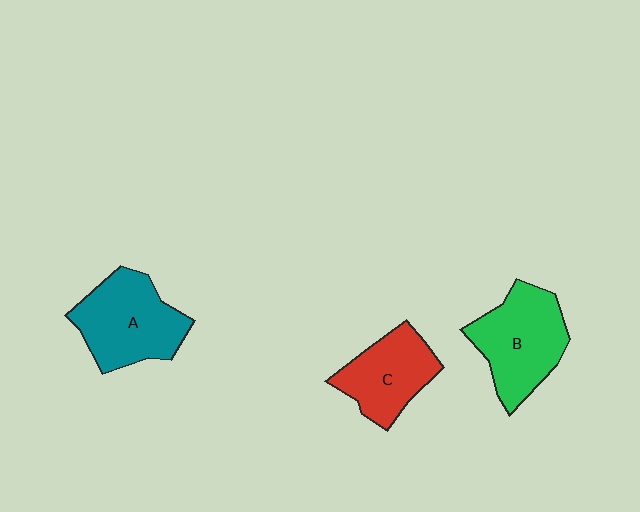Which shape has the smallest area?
Shape C (red).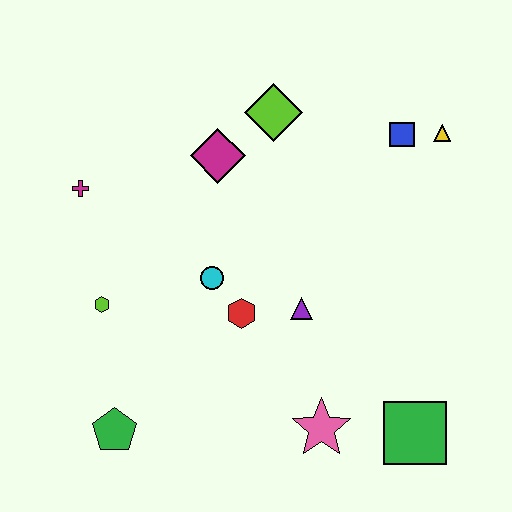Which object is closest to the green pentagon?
The lime hexagon is closest to the green pentagon.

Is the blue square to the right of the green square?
No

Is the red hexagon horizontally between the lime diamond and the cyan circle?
Yes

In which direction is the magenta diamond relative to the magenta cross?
The magenta diamond is to the right of the magenta cross.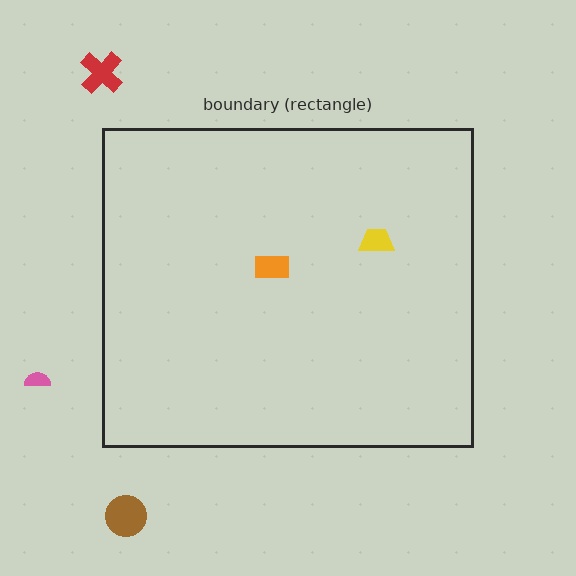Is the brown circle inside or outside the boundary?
Outside.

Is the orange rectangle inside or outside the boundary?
Inside.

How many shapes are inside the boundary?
2 inside, 3 outside.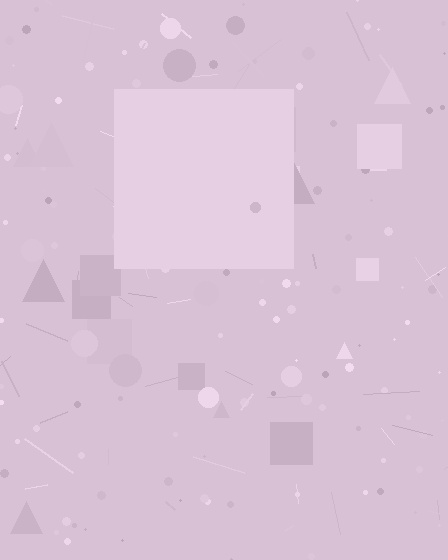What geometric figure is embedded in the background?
A square is embedded in the background.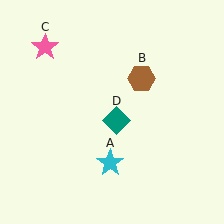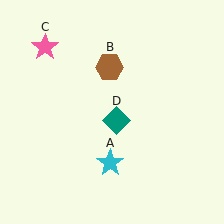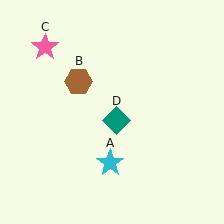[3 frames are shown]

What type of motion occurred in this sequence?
The brown hexagon (object B) rotated counterclockwise around the center of the scene.